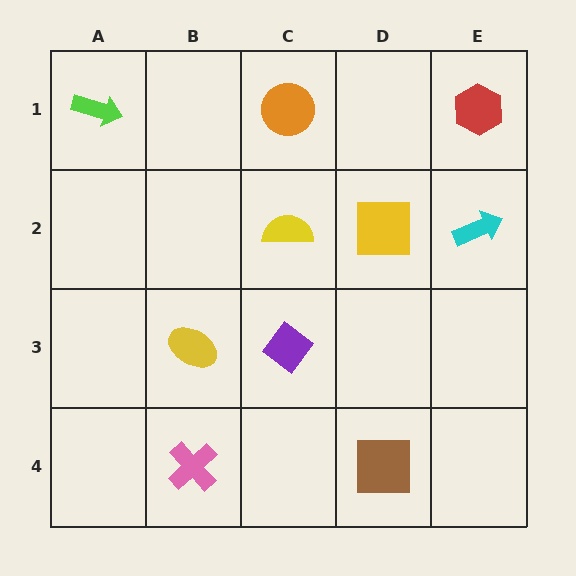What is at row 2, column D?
A yellow square.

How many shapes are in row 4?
2 shapes.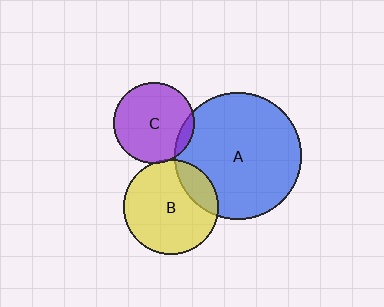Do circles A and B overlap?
Yes.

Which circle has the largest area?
Circle A (blue).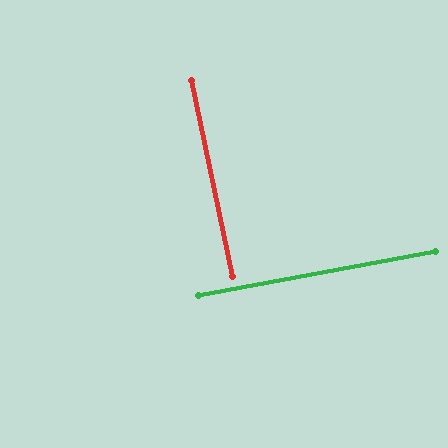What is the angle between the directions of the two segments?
Approximately 89 degrees.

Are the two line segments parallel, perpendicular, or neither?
Perpendicular — they meet at approximately 89°.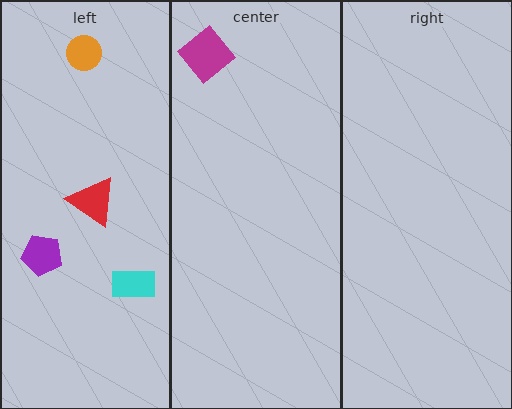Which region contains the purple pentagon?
The left region.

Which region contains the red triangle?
The left region.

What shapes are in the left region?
The purple pentagon, the red triangle, the orange circle, the cyan rectangle.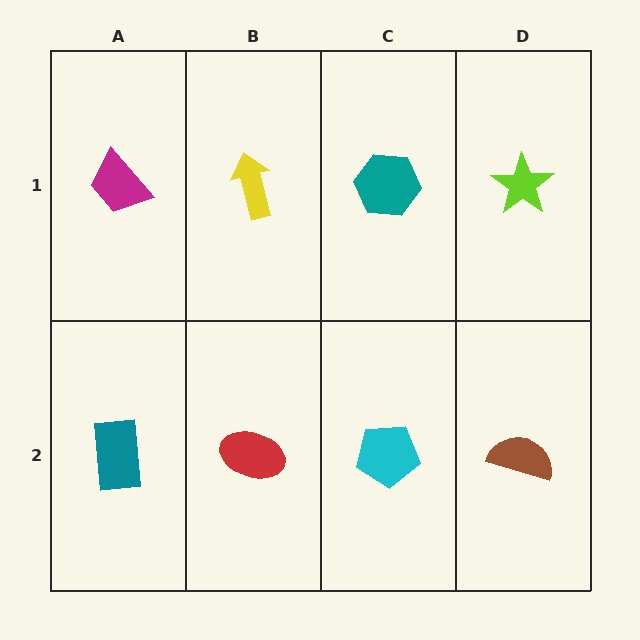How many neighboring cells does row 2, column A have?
2.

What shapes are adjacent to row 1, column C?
A cyan pentagon (row 2, column C), a yellow arrow (row 1, column B), a lime star (row 1, column D).